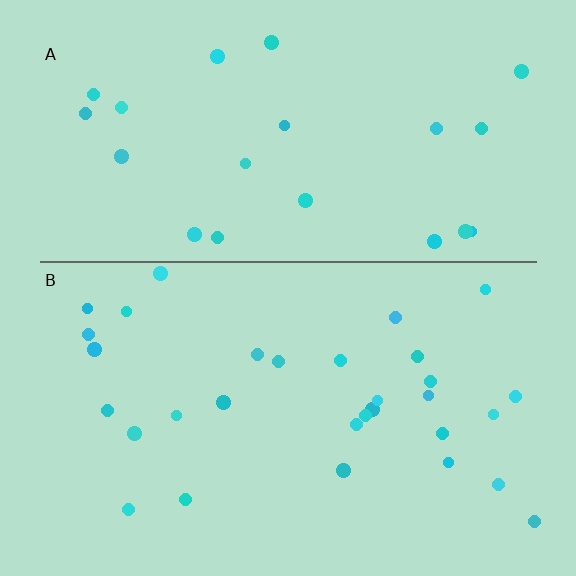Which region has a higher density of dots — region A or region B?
B (the bottom).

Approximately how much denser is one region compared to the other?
Approximately 1.4× — region B over region A.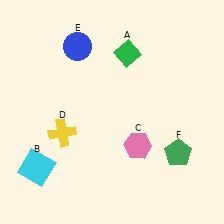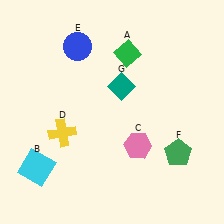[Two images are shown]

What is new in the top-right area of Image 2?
A teal diamond (G) was added in the top-right area of Image 2.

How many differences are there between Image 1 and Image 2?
There is 1 difference between the two images.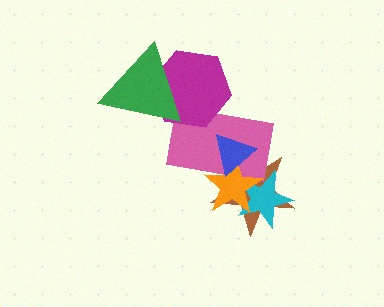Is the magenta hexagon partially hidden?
Yes, it is partially covered by another shape.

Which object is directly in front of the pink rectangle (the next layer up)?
The cyan star is directly in front of the pink rectangle.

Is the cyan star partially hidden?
Yes, it is partially covered by another shape.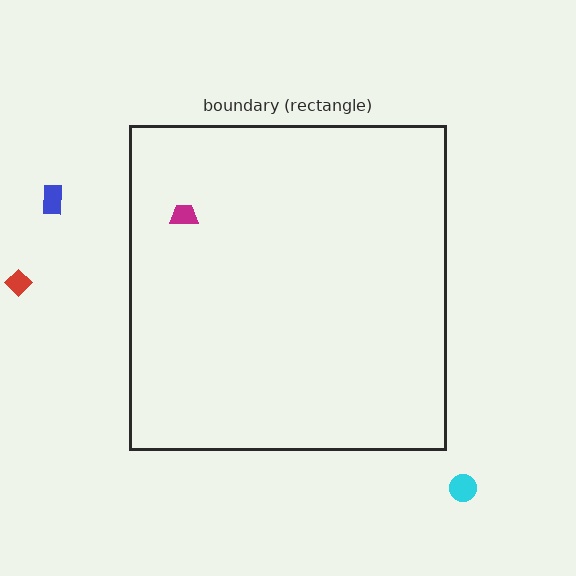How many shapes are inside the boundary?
1 inside, 3 outside.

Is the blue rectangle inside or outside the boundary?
Outside.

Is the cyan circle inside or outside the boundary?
Outside.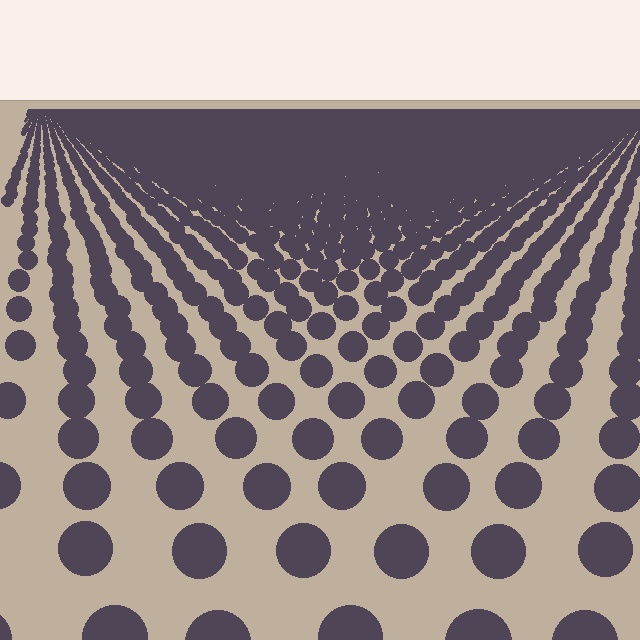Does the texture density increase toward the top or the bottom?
Density increases toward the top.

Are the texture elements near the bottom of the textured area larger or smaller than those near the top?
Larger. Near the bottom, elements are closer to the viewer and appear at a bigger on-screen size.